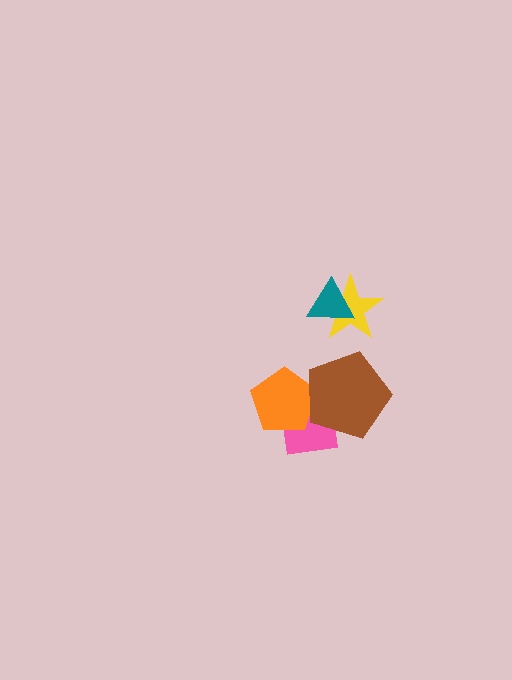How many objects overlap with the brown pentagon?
2 objects overlap with the brown pentagon.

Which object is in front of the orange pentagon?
The brown pentagon is in front of the orange pentagon.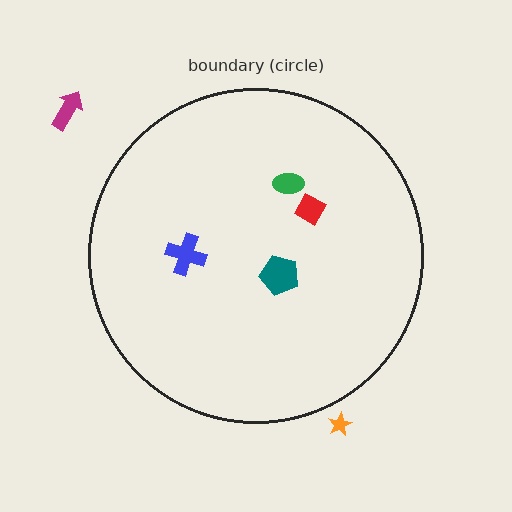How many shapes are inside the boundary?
4 inside, 2 outside.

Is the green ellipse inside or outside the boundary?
Inside.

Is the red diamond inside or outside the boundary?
Inside.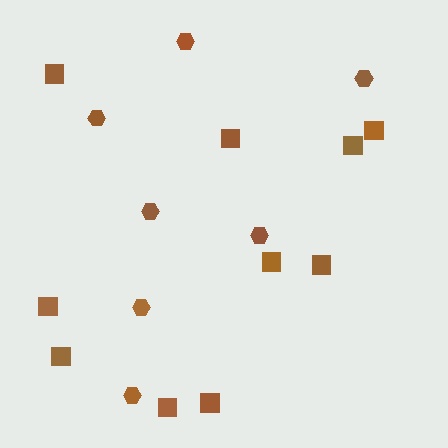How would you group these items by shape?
There are 2 groups: one group of hexagons (7) and one group of squares (10).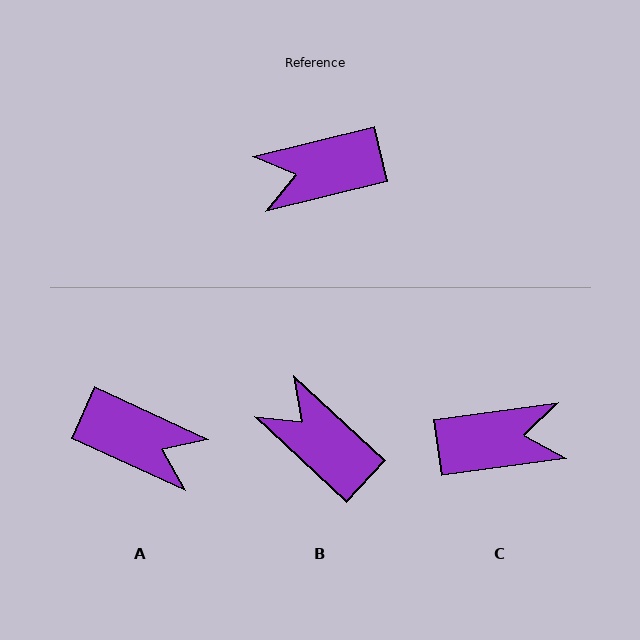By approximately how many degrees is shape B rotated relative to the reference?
Approximately 56 degrees clockwise.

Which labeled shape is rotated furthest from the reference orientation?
C, about 174 degrees away.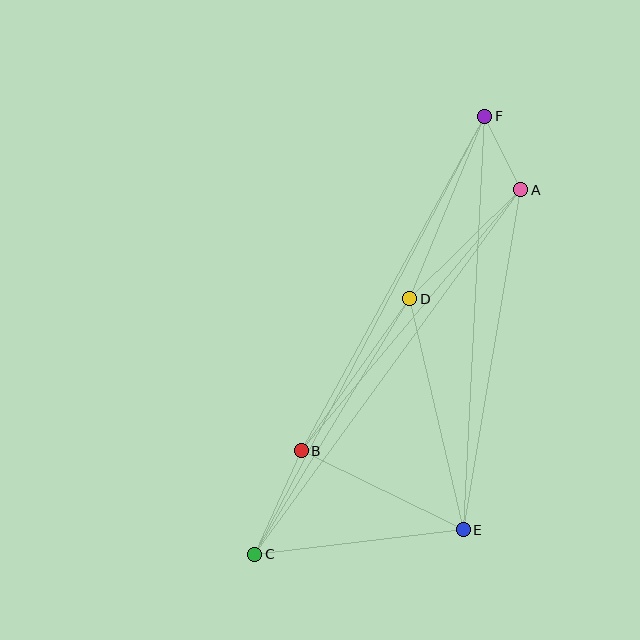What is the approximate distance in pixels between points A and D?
The distance between A and D is approximately 155 pixels.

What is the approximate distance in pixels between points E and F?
The distance between E and F is approximately 414 pixels.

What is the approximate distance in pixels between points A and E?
The distance between A and E is approximately 345 pixels.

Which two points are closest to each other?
Points A and F are closest to each other.